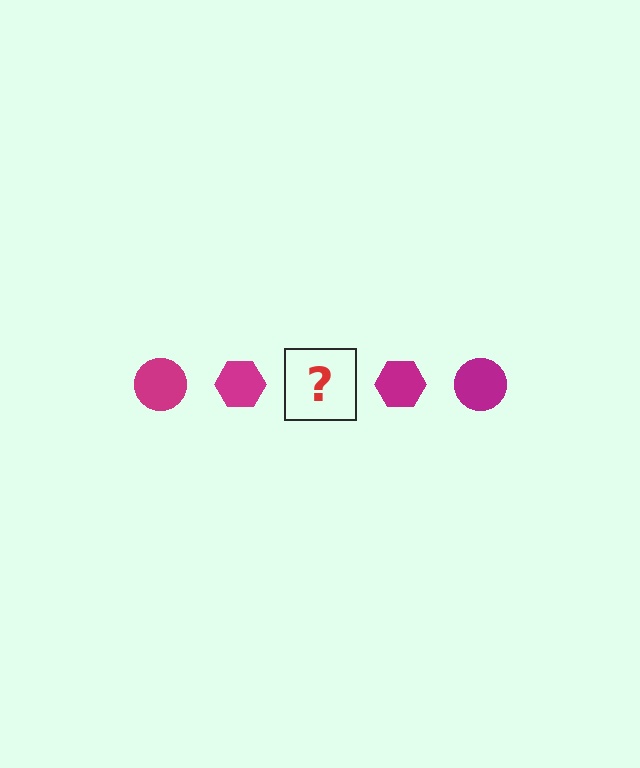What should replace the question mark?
The question mark should be replaced with a magenta circle.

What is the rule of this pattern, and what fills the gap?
The rule is that the pattern cycles through circle, hexagon shapes in magenta. The gap should be filled with a magenta circle.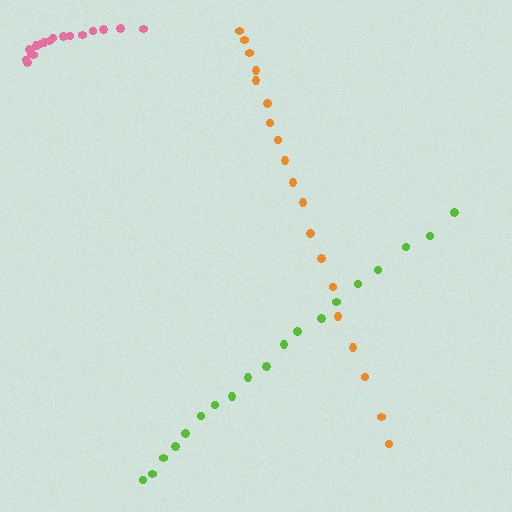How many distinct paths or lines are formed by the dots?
There are 3 distinct paths.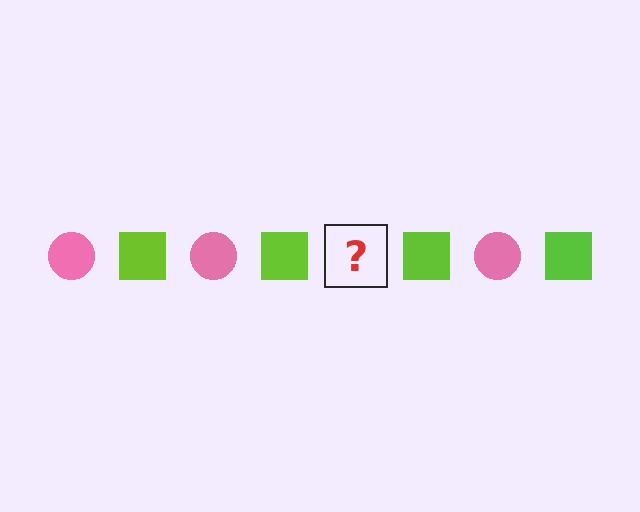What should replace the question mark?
The question mark should be replaced with a pink circle.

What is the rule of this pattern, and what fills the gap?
The rule is that the pattern alternates between pink circle and lime square. The gap should be filled with a pink circle.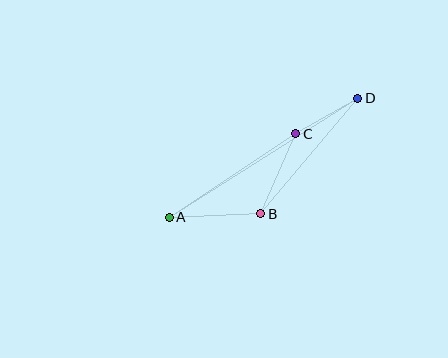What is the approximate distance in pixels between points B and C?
The distance between B and C is approximately 87 pixels.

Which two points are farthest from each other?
Points A and D are farthest from each other.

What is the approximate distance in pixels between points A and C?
The distance between A and C is approximately 152 pixels.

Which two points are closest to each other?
Points C and D are closest to each other.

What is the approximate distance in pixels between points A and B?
The distance between A and B is approximately 92 pixels.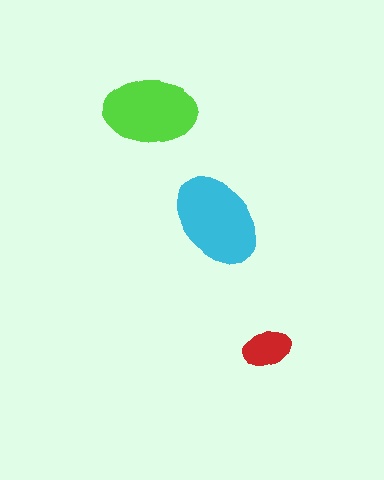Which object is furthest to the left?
The lime ellipse is leftmost.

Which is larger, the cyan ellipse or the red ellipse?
The cyan one.